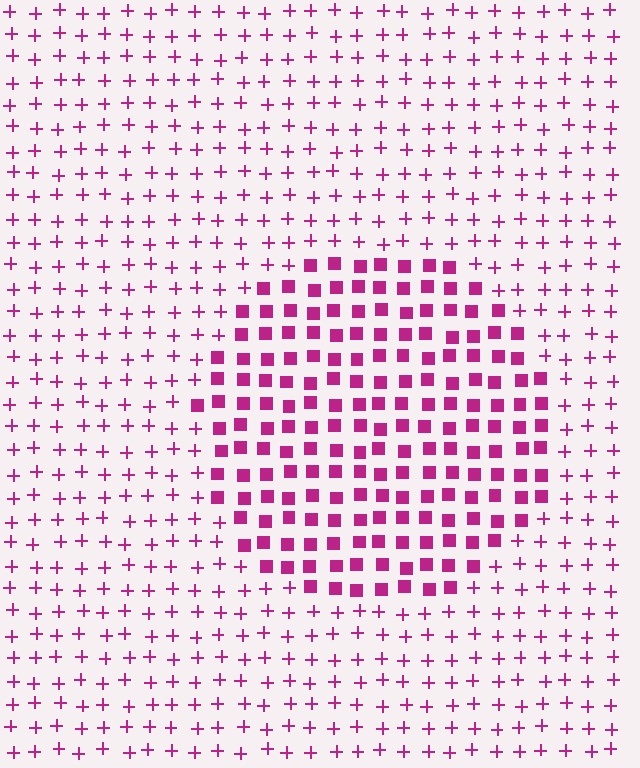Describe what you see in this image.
The image is filled with small magenta elements arranged in a uniform grid. A circle-shaped region contains squares, while the surrounding area contains plus signs. The boundary is defined purely by the change in element shape.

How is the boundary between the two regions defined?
The boundary is defined by a change in element shape: squares inside vs. plus signs outside. All elements share the same color and spacing.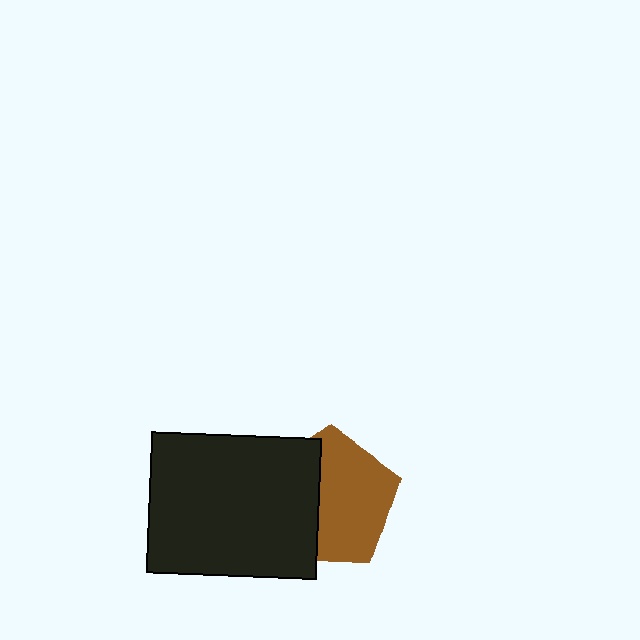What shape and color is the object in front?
The object in front is a black rectangle.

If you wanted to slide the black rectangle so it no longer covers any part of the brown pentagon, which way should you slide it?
Slide it left — that is the most direct way to separate the two shapes.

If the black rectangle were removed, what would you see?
You would see the complete brown pentagon.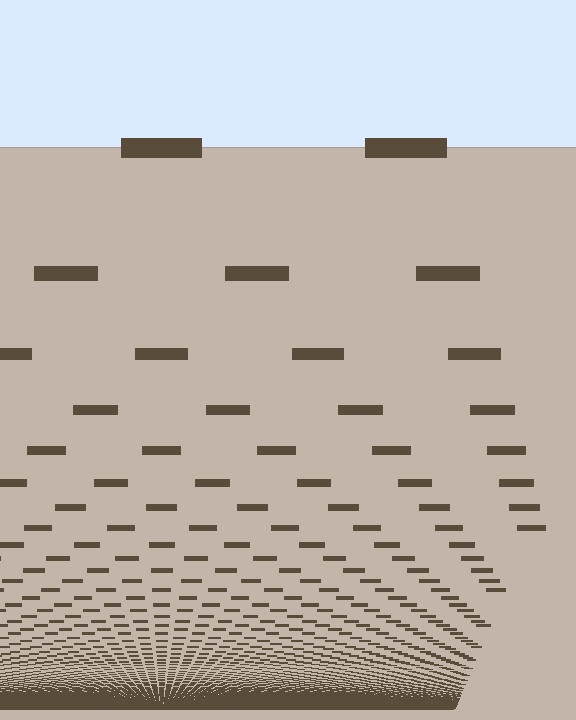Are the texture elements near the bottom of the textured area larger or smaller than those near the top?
Smaller. The gradient is inverted — elements near the bottom are smaller and denser.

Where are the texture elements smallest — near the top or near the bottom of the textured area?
Near the bottom.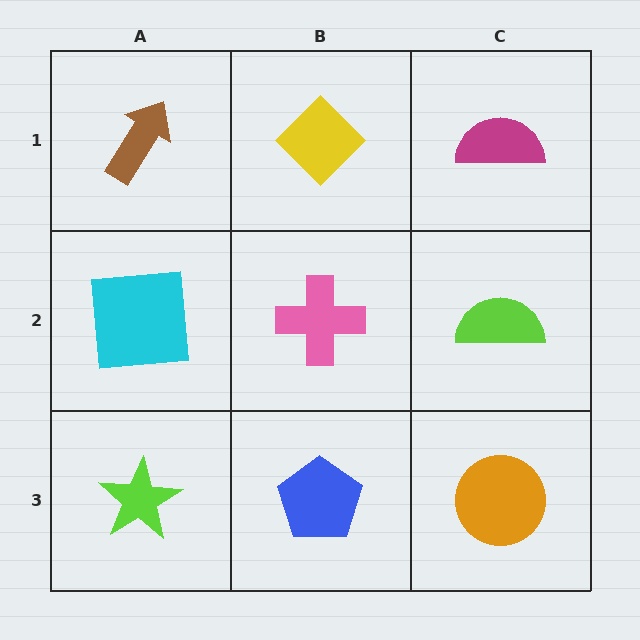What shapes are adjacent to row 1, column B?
A pink cross (row 2, column B), a brown arrow (row 1, column A), a magenta semicircle (row 1, column C).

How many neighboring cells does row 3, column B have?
3.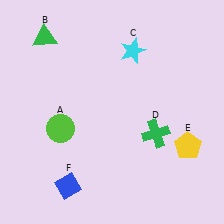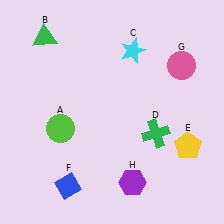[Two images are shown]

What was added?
A pink circle (G), a purple hexagon (H) were added in Image 2.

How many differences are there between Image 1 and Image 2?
There are 2 differences between the two images.